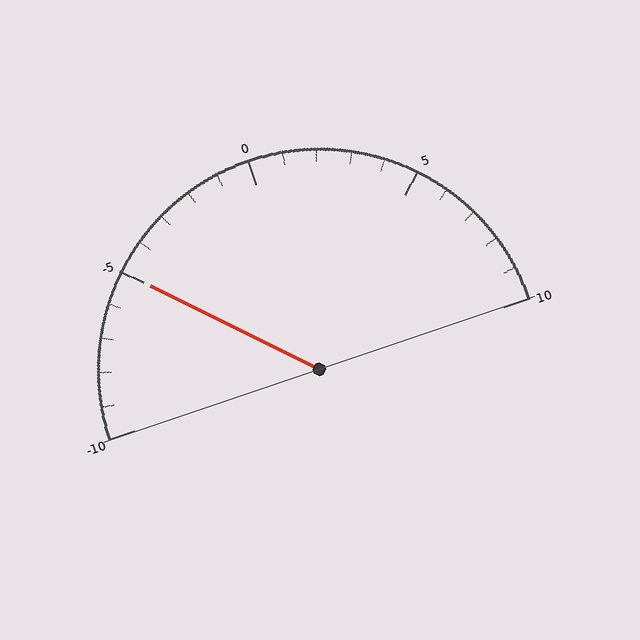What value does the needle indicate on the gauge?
The needle indicates approximately -5.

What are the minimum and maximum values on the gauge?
The gauge ranges from -10 to 10.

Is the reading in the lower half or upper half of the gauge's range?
The reading is in the lower half of the range (-10 to 10).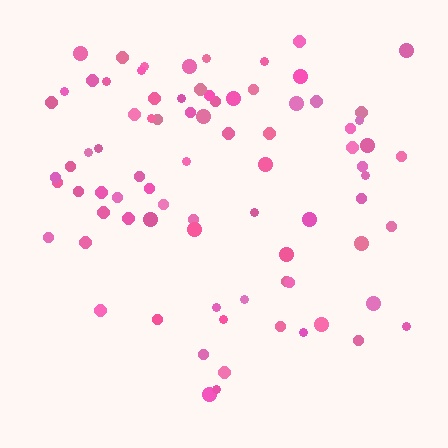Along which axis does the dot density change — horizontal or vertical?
Vertical.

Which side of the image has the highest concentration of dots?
The top.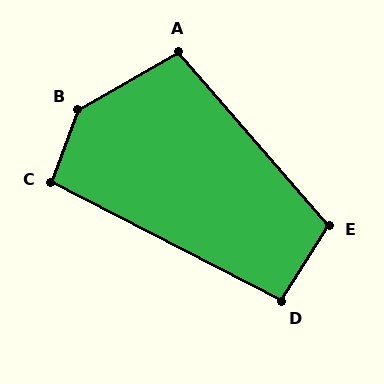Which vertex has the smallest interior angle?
D, at approximately 95 degrees.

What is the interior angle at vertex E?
Approximately 107 degrees (obtuse).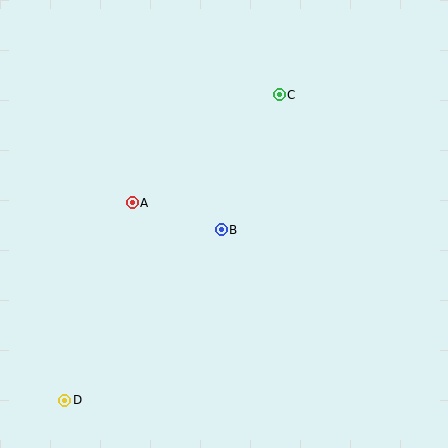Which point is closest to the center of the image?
Point B at (221, 230) is closest to the center.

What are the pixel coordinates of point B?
Point B is at (221, 230).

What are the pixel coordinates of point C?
Point C is at (279, 95).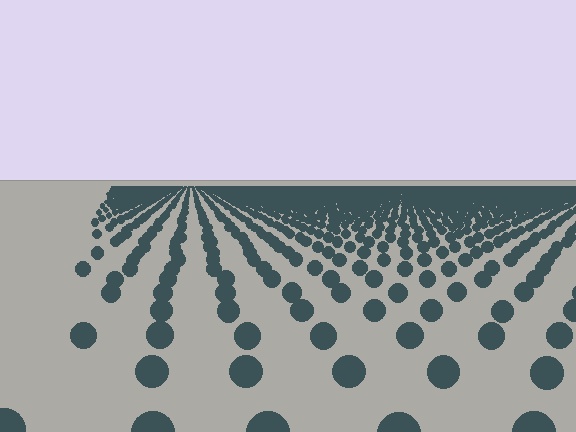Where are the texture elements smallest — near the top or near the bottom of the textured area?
Near the top.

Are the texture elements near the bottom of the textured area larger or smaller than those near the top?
Larger. Near the bottom, elements are closer to the viewer and appear at a bigger on-screen size.